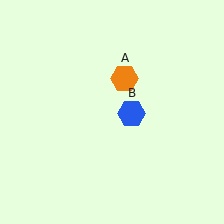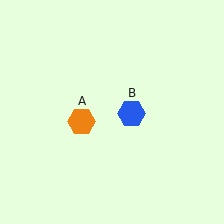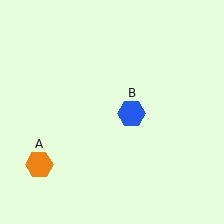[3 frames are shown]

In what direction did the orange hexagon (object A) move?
The orange hexagon (object A) moved down and to the left.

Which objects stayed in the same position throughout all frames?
Blue hexagon (object B) remained stationary.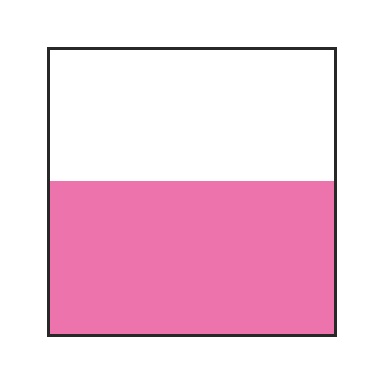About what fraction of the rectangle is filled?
About one half (1/2).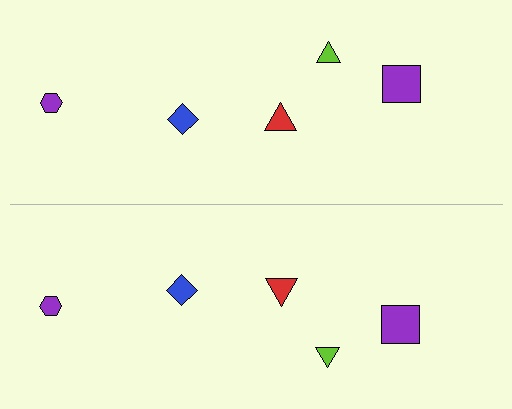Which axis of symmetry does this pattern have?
The pattern has a horizontal axis of symmetry running through the center of the image.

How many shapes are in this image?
There are 10 shapes in this image.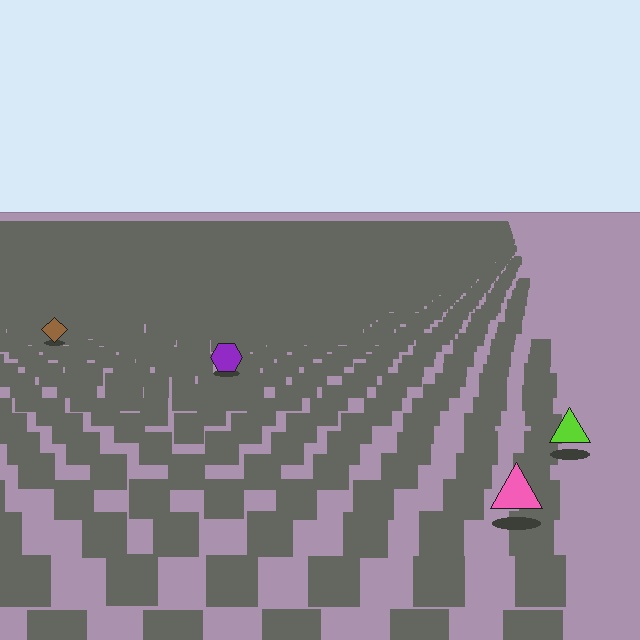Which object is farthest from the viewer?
The brown diamond is farthest from the viewer. It appears smaller and the ground texture around it is denser.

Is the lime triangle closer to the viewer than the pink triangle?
No. The pink triangle is closer — you can tell from the texture gradient: the ground texture is coarser near it.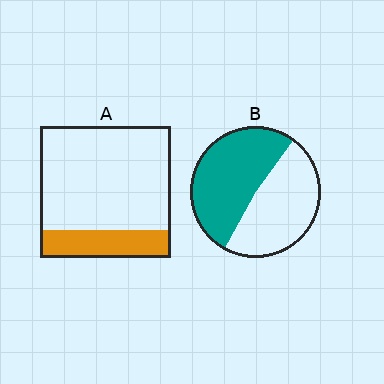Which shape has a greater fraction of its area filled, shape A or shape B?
Shape B.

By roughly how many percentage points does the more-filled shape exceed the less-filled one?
By roughly 30 percentage points (B over A).